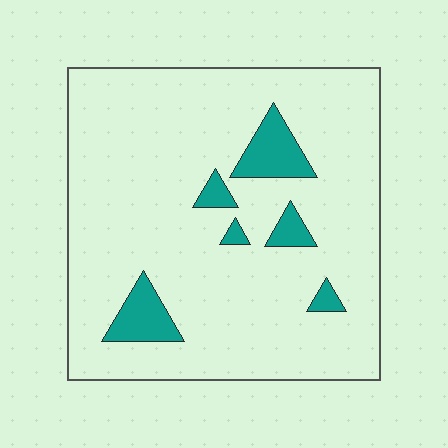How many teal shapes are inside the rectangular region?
6.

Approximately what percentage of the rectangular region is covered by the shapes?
Approximately 10%.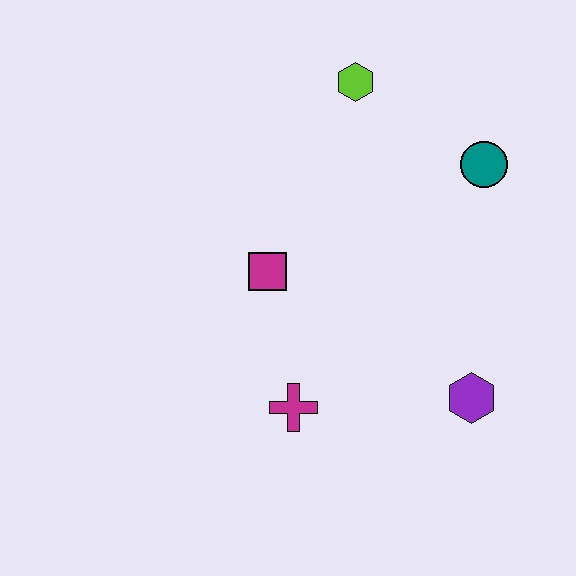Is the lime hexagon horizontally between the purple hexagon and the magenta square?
Yes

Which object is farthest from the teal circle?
The magenta cross is farthest from the teal circle.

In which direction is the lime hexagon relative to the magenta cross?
The lime hexagon is above the magenta cross.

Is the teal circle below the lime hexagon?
Yes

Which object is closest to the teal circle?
The lime hexagon is closest to the teal circle.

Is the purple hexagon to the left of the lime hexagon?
No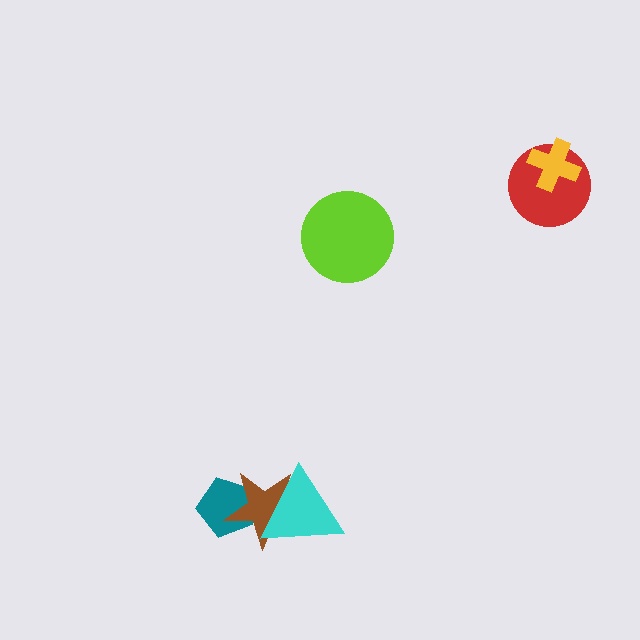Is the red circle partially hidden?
Yes, it is partially covered by another shape.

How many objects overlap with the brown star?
2 objects overlap with the brown star.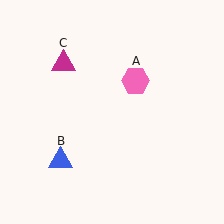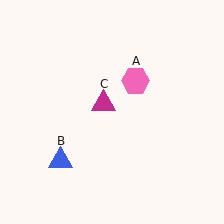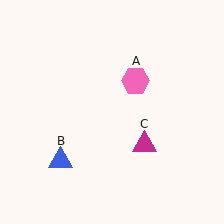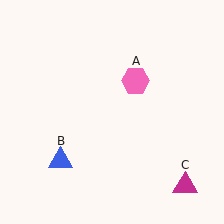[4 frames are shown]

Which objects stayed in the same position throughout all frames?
Pink hexagon (object A) and blue triangle (object B) remained stationary.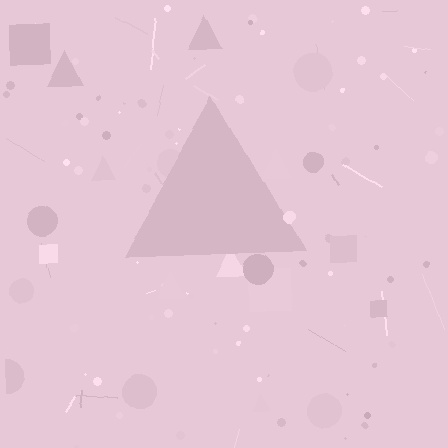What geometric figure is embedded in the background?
A triangle is embedded in the background.